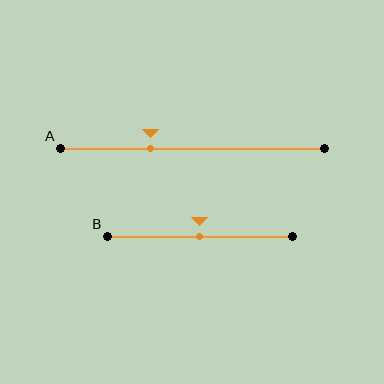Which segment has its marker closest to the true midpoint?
Segment B has its marker closest to the true midpoint.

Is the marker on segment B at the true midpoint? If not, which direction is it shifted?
Yes, the marker on segment B is at the true midpoint.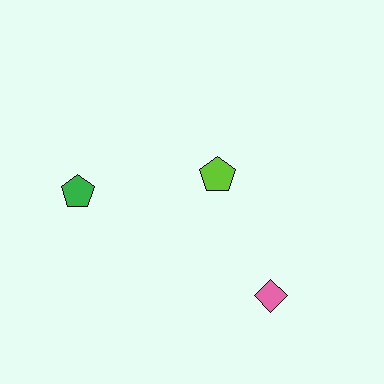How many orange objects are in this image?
There are no orange objects.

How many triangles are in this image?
There are no triangles.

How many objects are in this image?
There are 3 objects.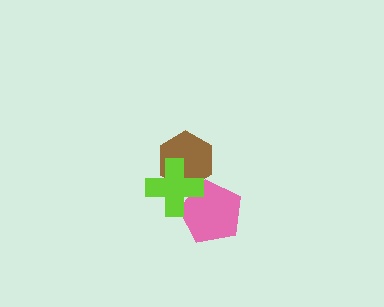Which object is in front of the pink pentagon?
The lime cross is in front of the pink pentagon.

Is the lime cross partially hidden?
No, no other shape covers it.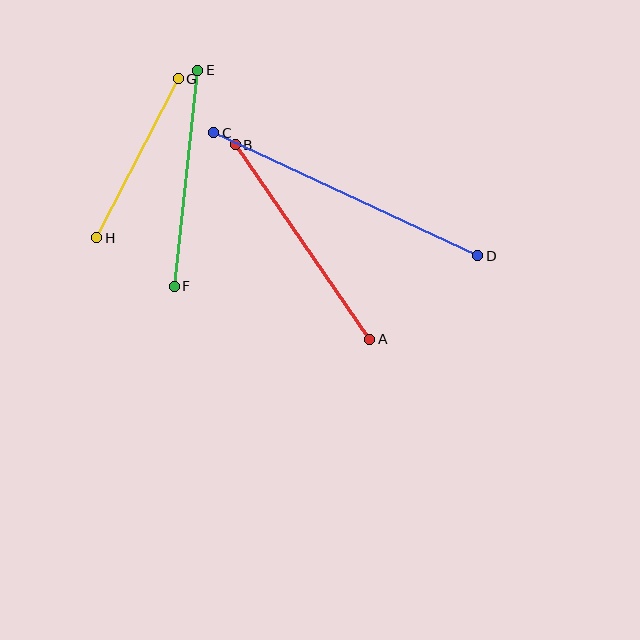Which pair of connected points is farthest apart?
Points C and D are farthest apart.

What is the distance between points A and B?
The distance is approximately 237 pixels.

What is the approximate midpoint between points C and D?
The midpoint is at approximately (346, 194) pixels.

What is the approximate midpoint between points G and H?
The midpoint is at approximately (137, 158) pixels.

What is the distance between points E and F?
The distance is approximately 217 pixels.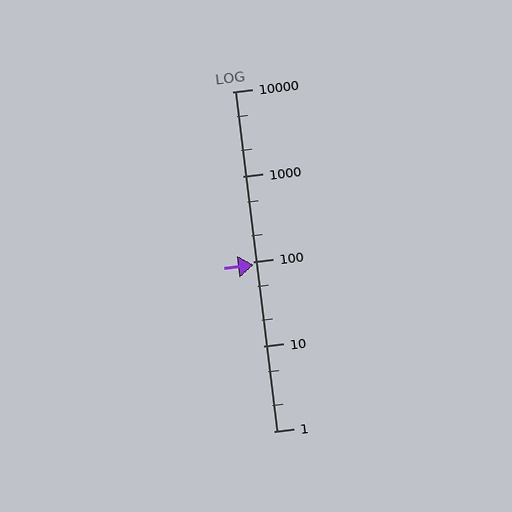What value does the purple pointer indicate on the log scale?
The pointer indicates approximately 92.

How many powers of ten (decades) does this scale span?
The scale spans 4 decades, from 1 to 10000.